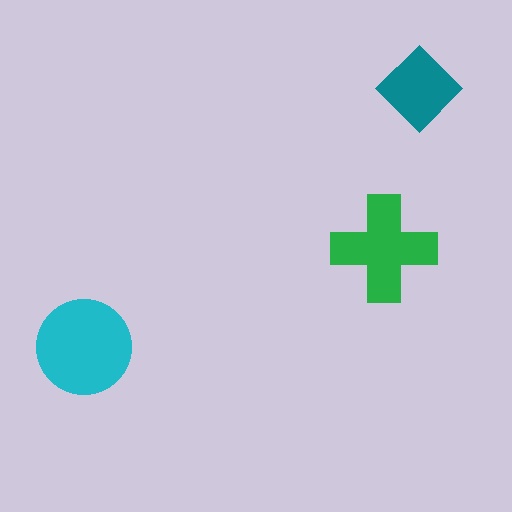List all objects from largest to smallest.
The cyan circle, the green cross, the teal diamond.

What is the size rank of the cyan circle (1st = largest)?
1st.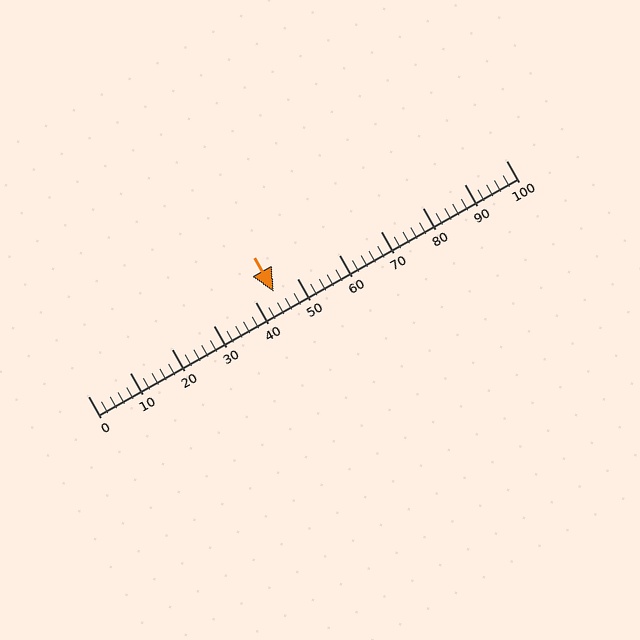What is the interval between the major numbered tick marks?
The major tick marks are spaced 10 units apart.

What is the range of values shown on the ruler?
The ruler shows values from 0 to 100.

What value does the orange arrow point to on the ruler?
The orange arrow points to approximately 44.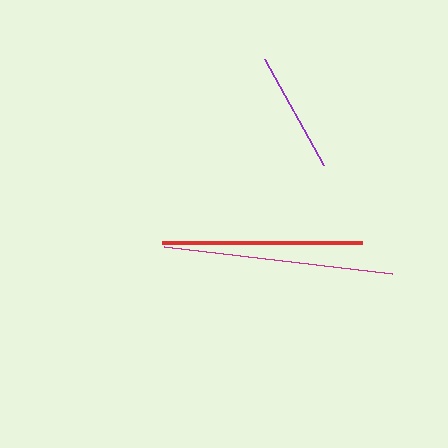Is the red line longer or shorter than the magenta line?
The magenta line is longer than the red line.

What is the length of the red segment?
The red segment is approximately 200 pixels long.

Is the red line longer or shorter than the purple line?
The red line is longer than the purple line.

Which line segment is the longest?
The magenta line is the longest at approximately 229 pixels.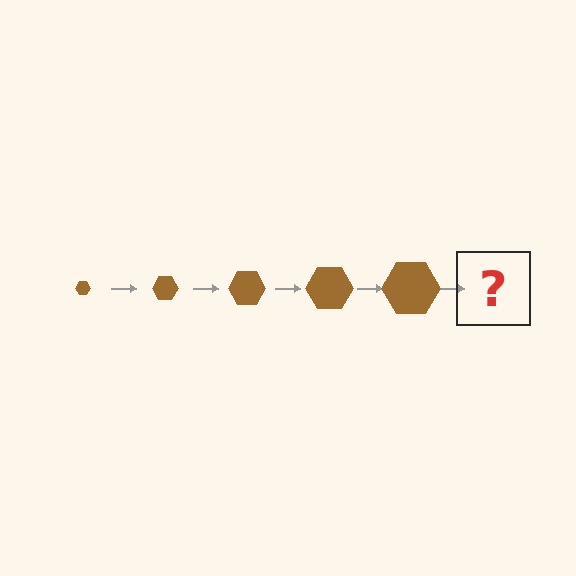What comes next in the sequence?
The next element should be a brown hexagon, larger than the previous one.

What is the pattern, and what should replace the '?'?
The pattern is that the hexagon gets progressively larger each step. The '?' should be a brown hexagon, larger than the previous one.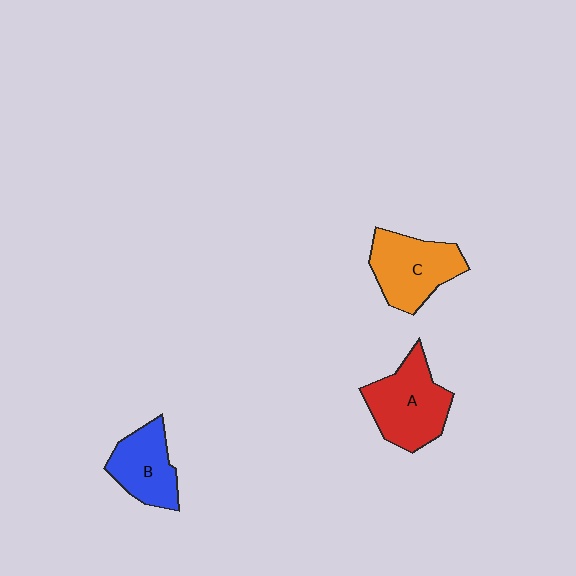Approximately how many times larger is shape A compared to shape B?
Approximately 1.3 times.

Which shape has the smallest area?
Shape B (blue).